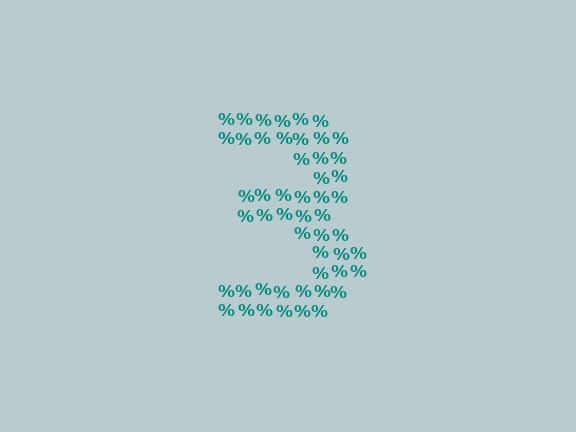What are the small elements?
The small elements are percent signs.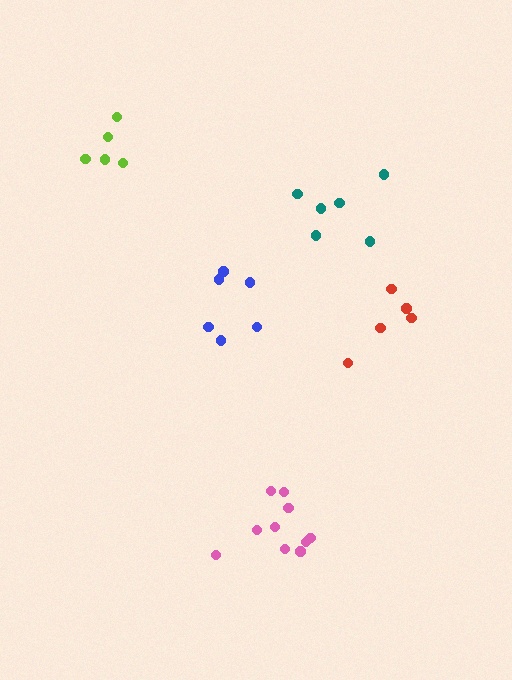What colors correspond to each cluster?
The clusters are colored: pink, blue, red, lime, teal.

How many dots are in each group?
Group 1: 10 dots, Group 2: 6 dots, Group 3: 5 dots, Group 4: 5 dots, Group 5: 6 dots (32 total).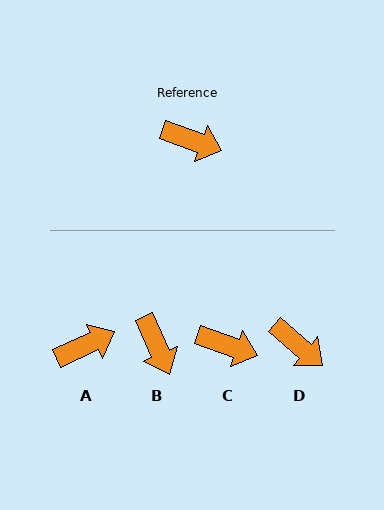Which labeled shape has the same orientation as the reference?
C.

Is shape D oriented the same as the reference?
No, it is off by about 21 degrees.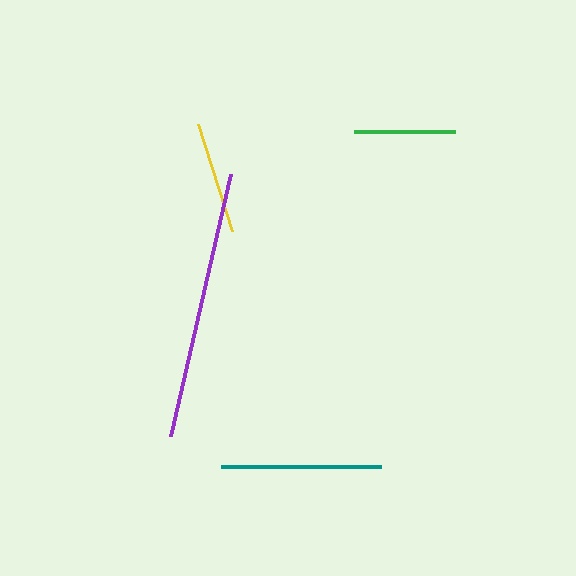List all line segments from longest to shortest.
From longest to shortest: purple, teal, yellow, green.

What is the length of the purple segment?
The purple segment is approximately 268 pixels long.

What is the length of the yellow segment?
The yellow segment is approximately 112 pixels long.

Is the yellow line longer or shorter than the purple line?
The purple line is longer than the yellow line.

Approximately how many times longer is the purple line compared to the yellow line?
The purple line is approximately 2.4 times the length of the yellow line.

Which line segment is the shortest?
The green line is the shortest at approximately 101 pixels.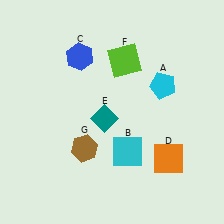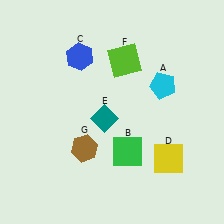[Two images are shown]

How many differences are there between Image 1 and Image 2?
There are 2 differences between the two images.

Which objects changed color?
B changed from cyan to green. D changed from orange to yellow.